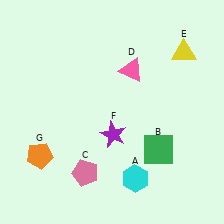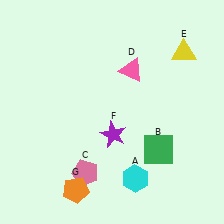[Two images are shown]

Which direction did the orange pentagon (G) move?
The orange pentagon (G) moved right.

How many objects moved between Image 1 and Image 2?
1 object moved between the two images.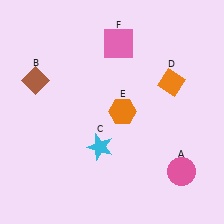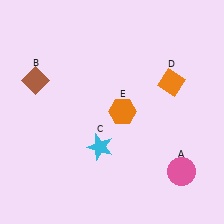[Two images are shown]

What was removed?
The pink square (F) was removed in Image 2.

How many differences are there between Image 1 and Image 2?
There is 1 difference between the two images.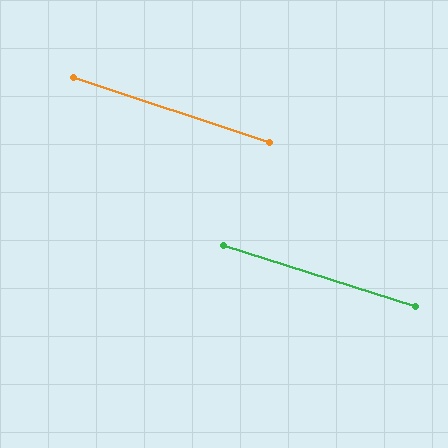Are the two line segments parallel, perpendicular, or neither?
Parallel — their directions differ by only 0.8°.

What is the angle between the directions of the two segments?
Approximately 1 degree.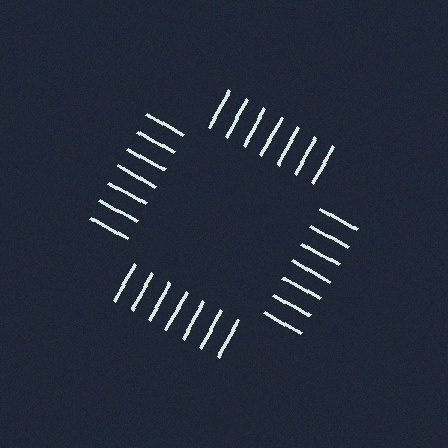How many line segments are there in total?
28 — 7 along each of the 4 edges.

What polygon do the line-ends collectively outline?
An illusory square — the line segments terminate on its edges but no continuous stroke is drawn.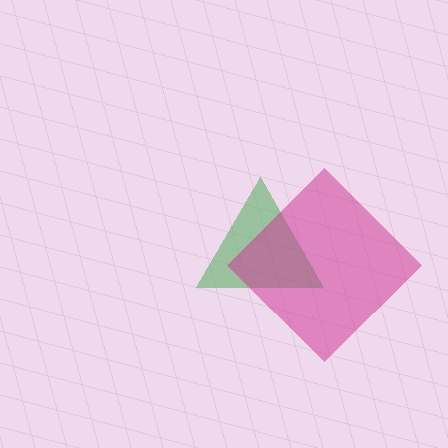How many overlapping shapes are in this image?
There are 2 overlapping shapes in the image.